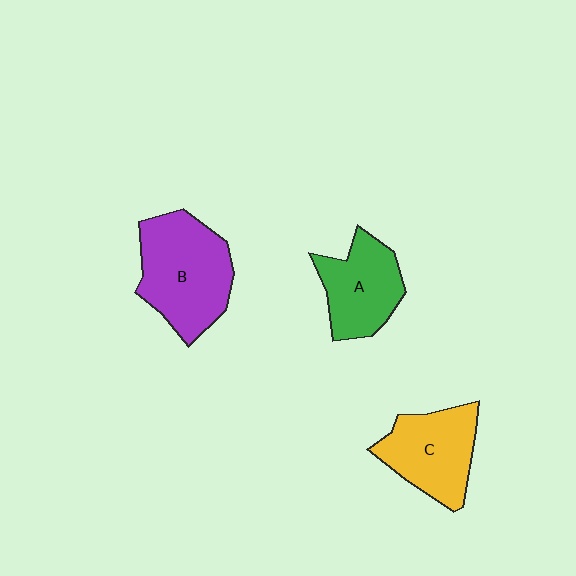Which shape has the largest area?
Shape B (purple).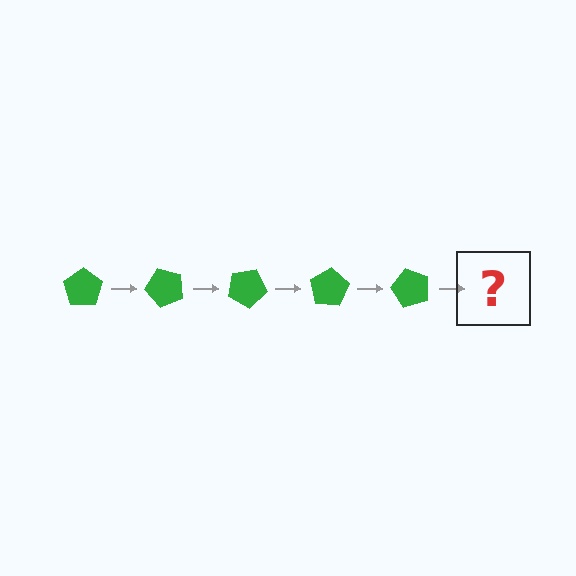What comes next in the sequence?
The next element should be a green pentagon rotated 250 degrees.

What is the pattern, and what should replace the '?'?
The pattern is that the pentagon rotates 50 degrees each step. The '?' should be a green pentagon rotated 250 degrees.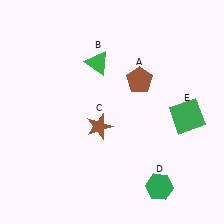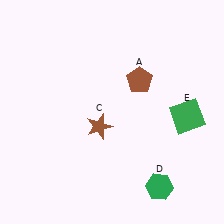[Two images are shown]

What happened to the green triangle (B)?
The green triangle (B) was removed in Image 2. It was in the top-left area of Image 1.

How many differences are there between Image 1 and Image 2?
There is 1 difference between the two images.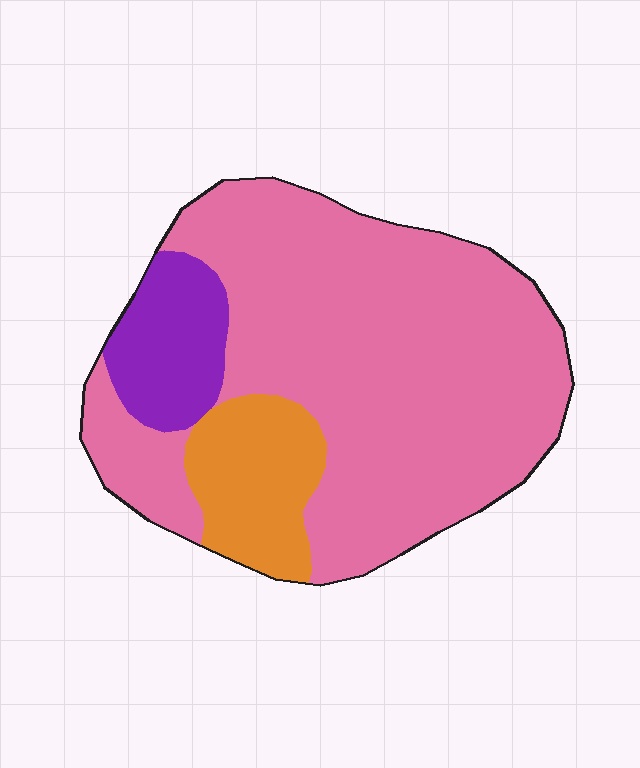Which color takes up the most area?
Pink, at roughly 75%.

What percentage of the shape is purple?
Purple takes up about one eighth (1/8) of the shape.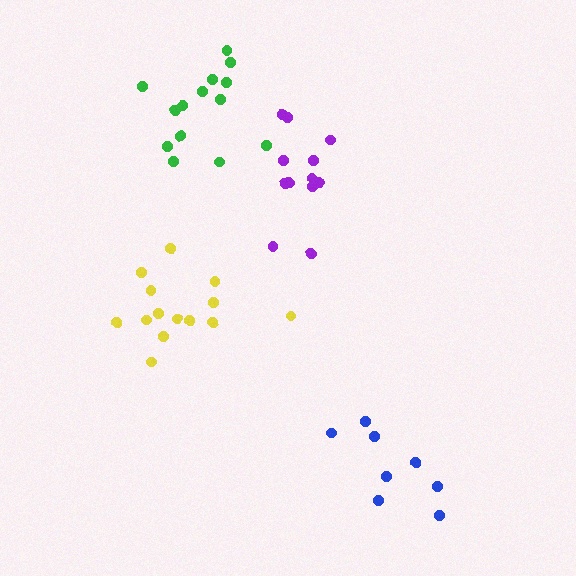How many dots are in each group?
Group 1: 14 dots, Group 2: 14 dots, Group 3: 12 dots, Group 4: 8 dots (48 total).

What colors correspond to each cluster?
The clusters are colored: yellow, green, purple, blue.